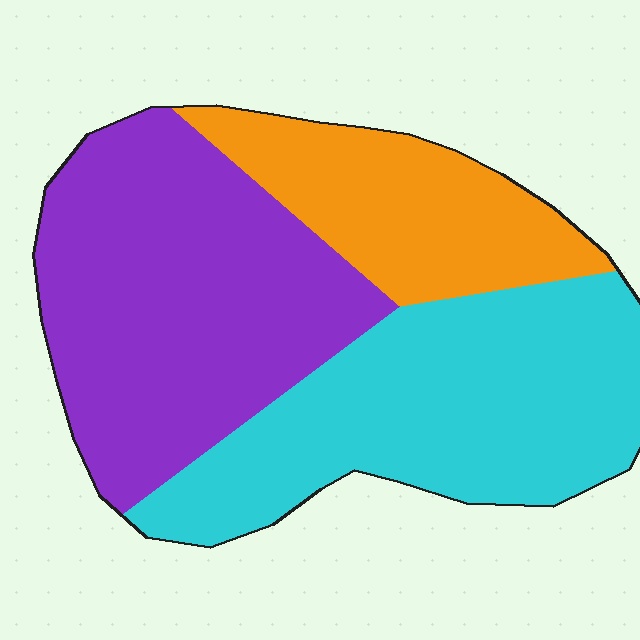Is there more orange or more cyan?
Cyan.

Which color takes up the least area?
Orange, at roughly 20%.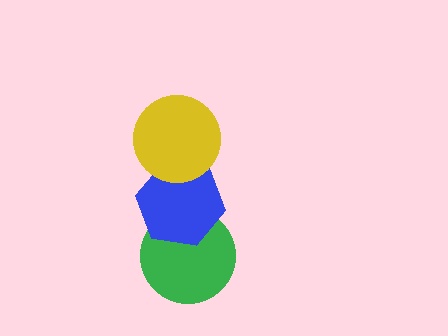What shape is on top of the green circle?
The blue hexagon is on top of the green circle.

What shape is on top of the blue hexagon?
The yellow circle is on top of the blue hexagon.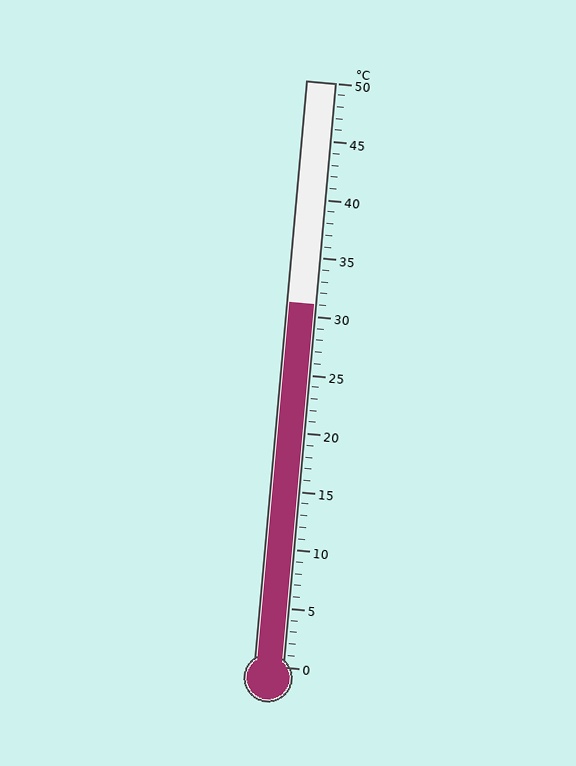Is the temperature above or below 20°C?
The temperature is above 20°C.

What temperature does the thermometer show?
The thermometer shows approximately 31°C.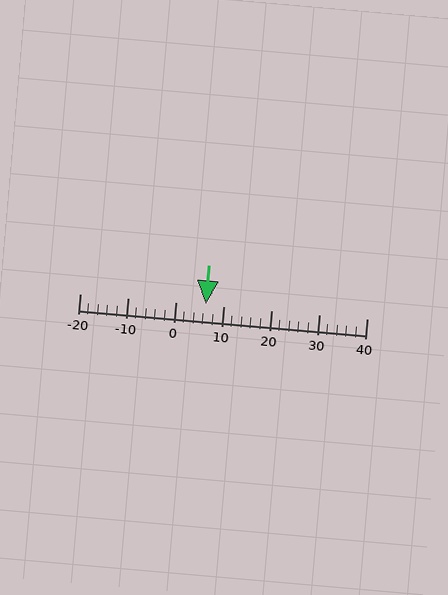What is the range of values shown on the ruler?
The ruler shows values from -20 to 40.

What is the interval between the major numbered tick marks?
The major tick marks are spaced 10 units apart.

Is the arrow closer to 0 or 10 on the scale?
The arrow is closer to 10.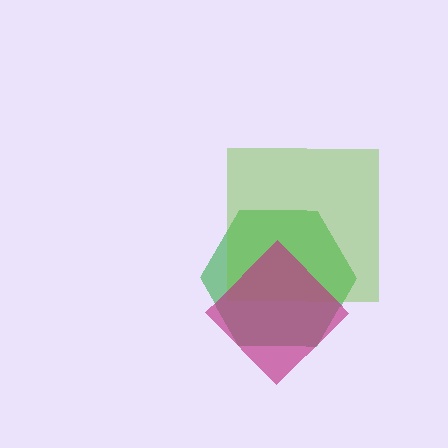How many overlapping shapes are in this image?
There are 3 overlapping shapes in the image.